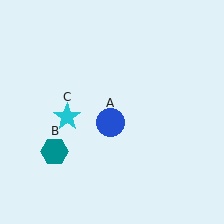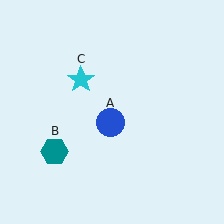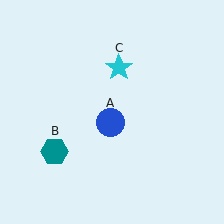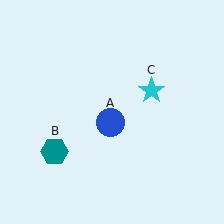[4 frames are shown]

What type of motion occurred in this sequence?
The cyan star (object C) rotated clockwise around the center of the scene.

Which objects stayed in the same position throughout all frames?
Blue circle (object A) and teal hexagon (object B) remained stationary.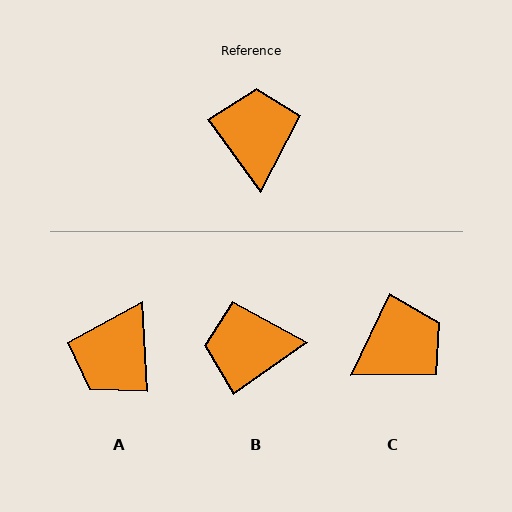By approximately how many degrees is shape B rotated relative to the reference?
Approximately 89 degrees counter-clockwise.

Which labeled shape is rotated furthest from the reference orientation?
A, about 147 degrees away.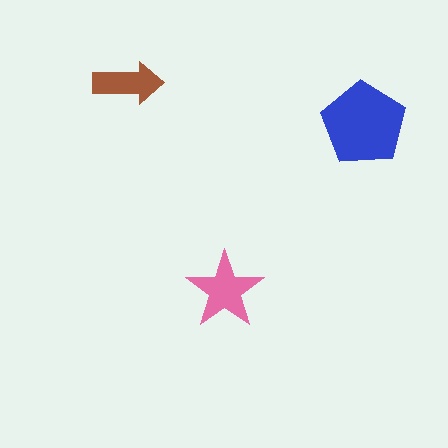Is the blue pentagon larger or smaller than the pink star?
Larger.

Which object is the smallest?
The brown arrow.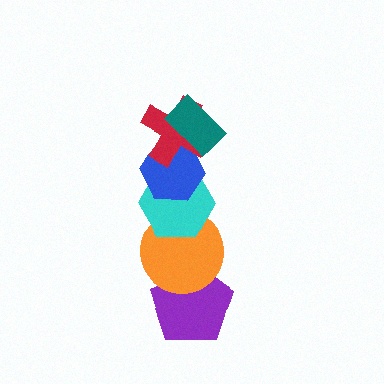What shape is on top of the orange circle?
The cyan hexagon is on top of the orange circle.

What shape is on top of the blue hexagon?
The red cross is on top of the blue hexagon.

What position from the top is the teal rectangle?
The teal rectangle is 1st from the top.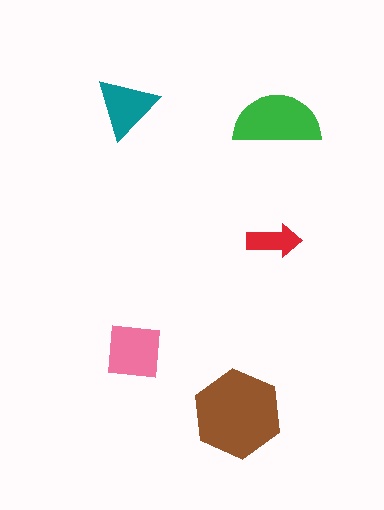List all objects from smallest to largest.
The red arrow, the teal triangle, the pink square, the green semicircle, the brown hexagon.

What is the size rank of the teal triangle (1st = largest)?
4th.